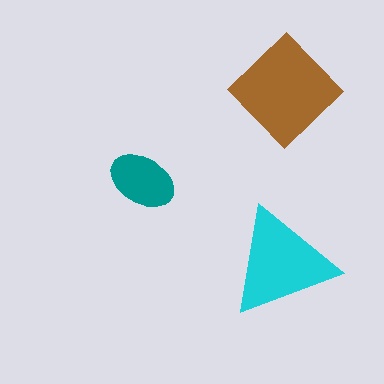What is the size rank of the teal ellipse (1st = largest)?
3rd.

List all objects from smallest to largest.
The teal ellipse, the cyan triangle, the brown diamond.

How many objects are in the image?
There are 3 objects in the image.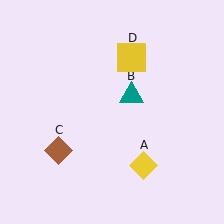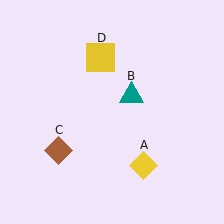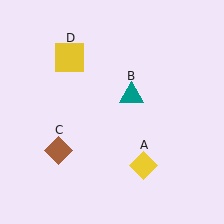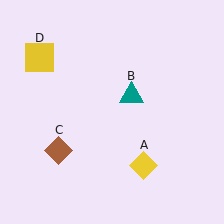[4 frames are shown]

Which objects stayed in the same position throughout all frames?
Yellow diamond (object A) and teal triangle (object B) and brown diamond (object C) remained stationary.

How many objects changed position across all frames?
1 object changed position: yellow square (object D).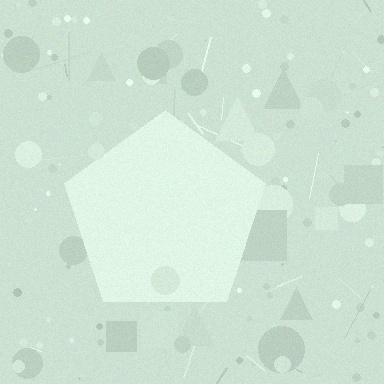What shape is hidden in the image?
A pentagon is hidden in the image.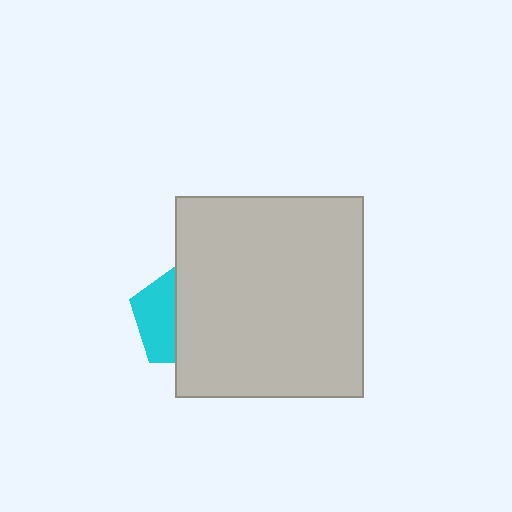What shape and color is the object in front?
The object in front is a light gray rectangle.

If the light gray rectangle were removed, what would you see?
You would see the complete cyan pentagon.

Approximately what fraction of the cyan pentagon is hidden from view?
Roughly 60% of the cyan pentagon is hidden behind the light gray rectangle.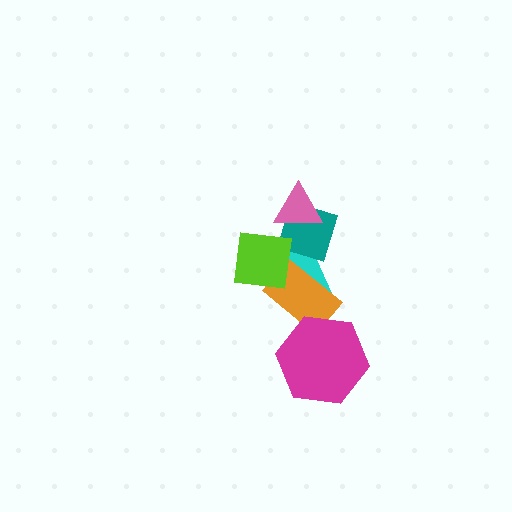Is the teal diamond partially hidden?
Yes, it is partially covered by another shape.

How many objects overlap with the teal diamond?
3 objects overlap with the teal diamond.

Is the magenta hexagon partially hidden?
No, no other shape covers it.